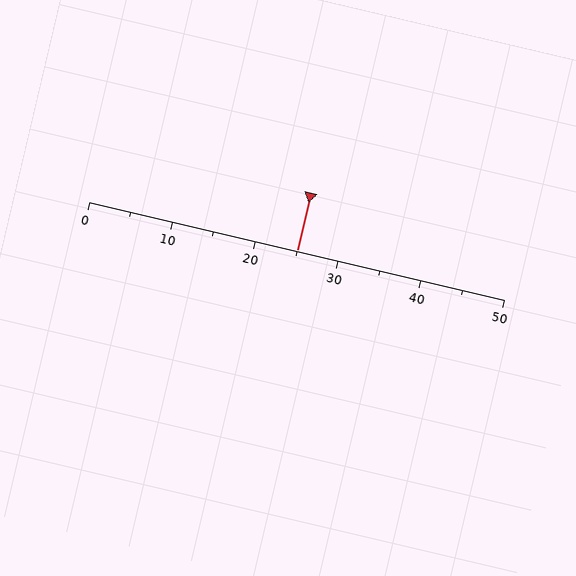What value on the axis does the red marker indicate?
The marker indicates approximately 25.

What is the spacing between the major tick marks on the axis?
The major ticks are spaced 10 apart.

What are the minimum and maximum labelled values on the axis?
The axis runs from 0 to 50.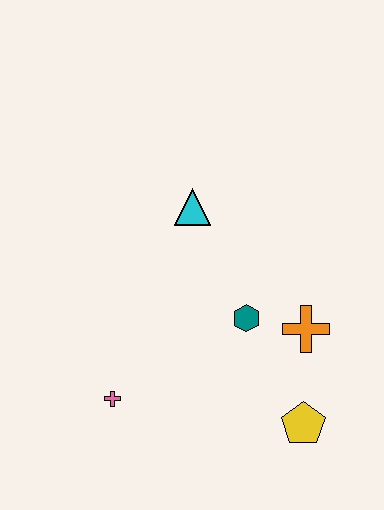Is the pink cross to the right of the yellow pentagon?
No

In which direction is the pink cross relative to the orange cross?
The pink cross is to the left of the orange cross.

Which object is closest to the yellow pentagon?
The orange cross is closest to the yellow pentagon.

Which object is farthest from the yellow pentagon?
The cyan triangle is farthest from the yellow pentagon.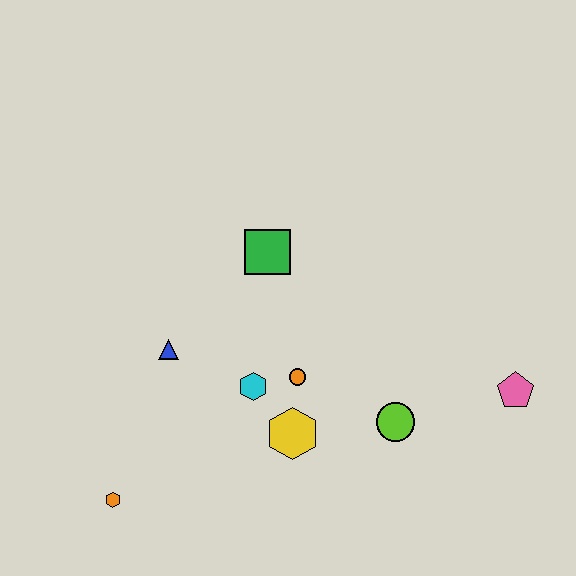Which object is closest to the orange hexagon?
The blue triangle is closest to the orange hexagon.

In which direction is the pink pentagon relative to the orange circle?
The pink pentagon is to the right of the orange circle.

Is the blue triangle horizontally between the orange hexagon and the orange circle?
Yes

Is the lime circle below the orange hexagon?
No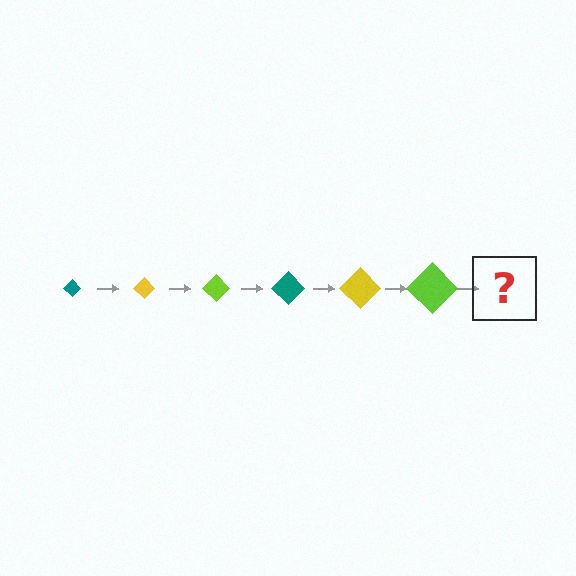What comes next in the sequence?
The next element should be a teal diamond, larger than the previous one.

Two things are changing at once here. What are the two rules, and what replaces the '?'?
The two rules are that the diamond grows larger each step and the color cycles through teal, yellow, and lime. The '?' should be a teal diamond, larger than the previous one.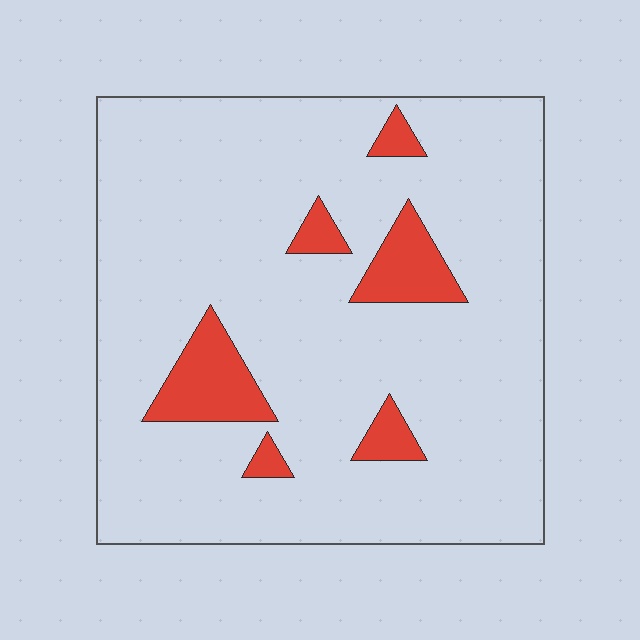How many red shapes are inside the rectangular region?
6.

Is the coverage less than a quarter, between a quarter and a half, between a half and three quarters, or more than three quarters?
Less than a quarter.